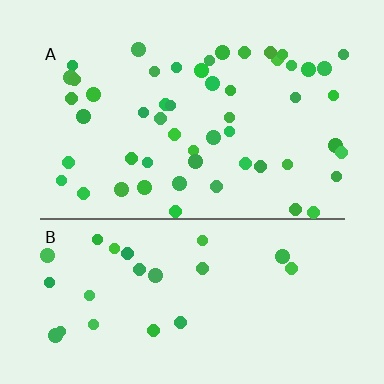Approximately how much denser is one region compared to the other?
Approximately 2.1× — region A over region B.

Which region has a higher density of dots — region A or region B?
A (the top).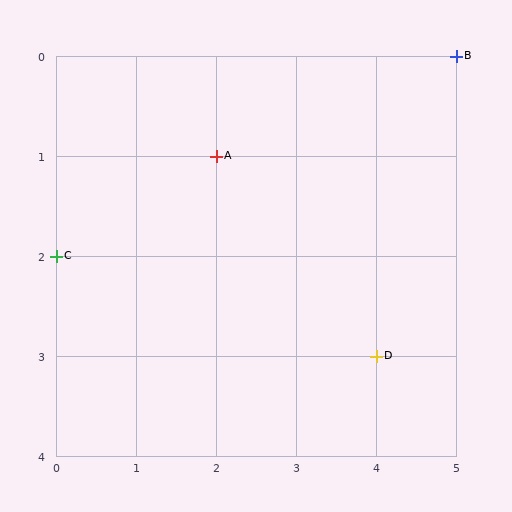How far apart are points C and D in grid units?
Points C and D are 4 columns and 1 row apart (about 4.1 grid units diagonally).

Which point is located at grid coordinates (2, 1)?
Point A is at (2, 1).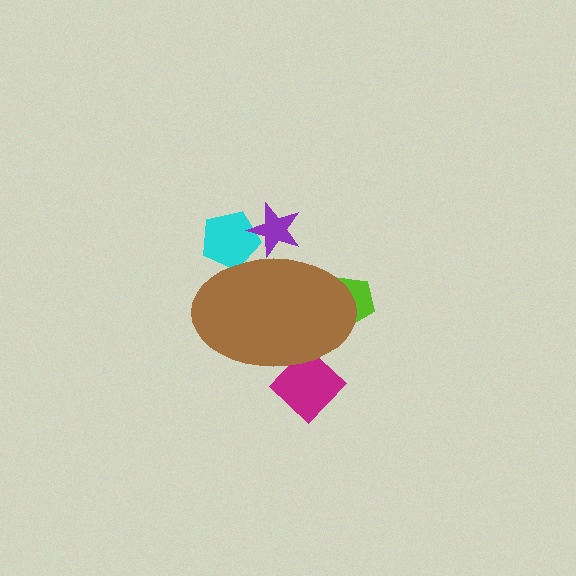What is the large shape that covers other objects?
A brown ellipse.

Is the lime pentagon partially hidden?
Yes, the lime pentagon is partially hidden behind the brown ellipse.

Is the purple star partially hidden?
Yes, the purple star is partially hidden behind the brown ellipse.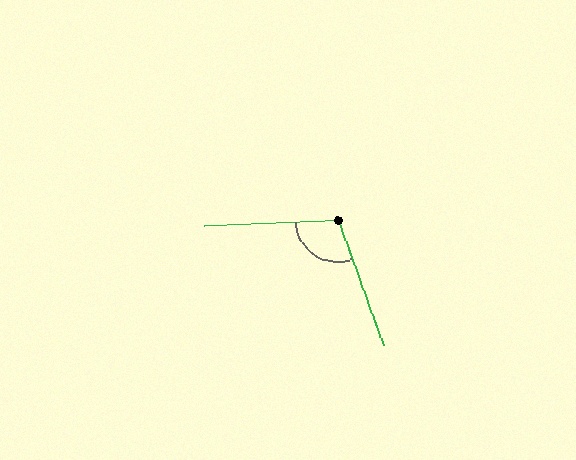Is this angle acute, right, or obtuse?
It is obtuse.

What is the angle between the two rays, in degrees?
Approximately 107 degrees.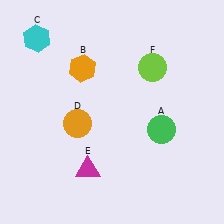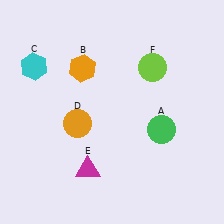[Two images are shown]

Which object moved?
The cyan hexagon (C) moved down.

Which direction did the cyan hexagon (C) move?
The cyan hexagon (C) moved down.